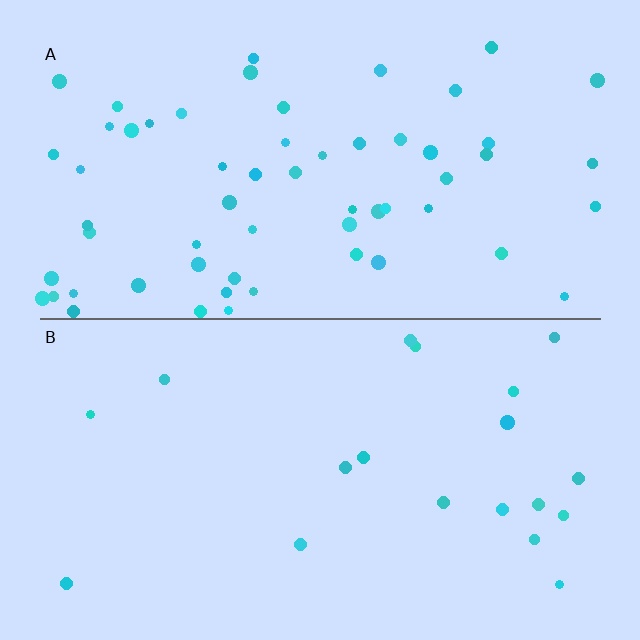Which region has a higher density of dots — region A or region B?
A (the top).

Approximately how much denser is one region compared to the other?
Approximately 3.0× — region A over region B.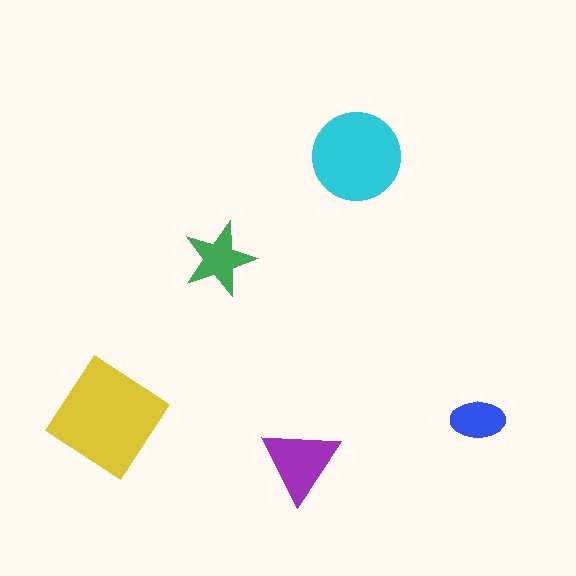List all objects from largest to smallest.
The yellow diamond, the cyan circle, the purple triangle, the green star, the blue ellipse.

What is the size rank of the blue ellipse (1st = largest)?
5th.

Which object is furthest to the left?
The yellow diamond is leftmost.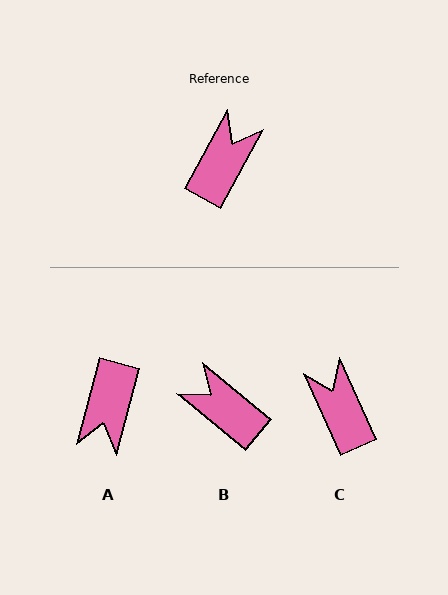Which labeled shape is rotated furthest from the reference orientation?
A, about 166 degrees away.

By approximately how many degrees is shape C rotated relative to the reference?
Approximately 53 degrees counter-clockwise.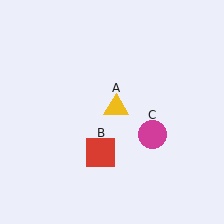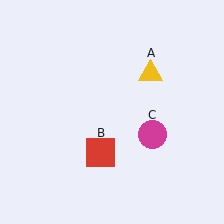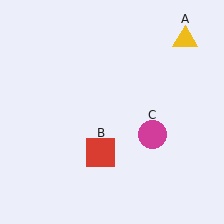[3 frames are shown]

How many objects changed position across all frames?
1 object changed position: yellow triangle (object A).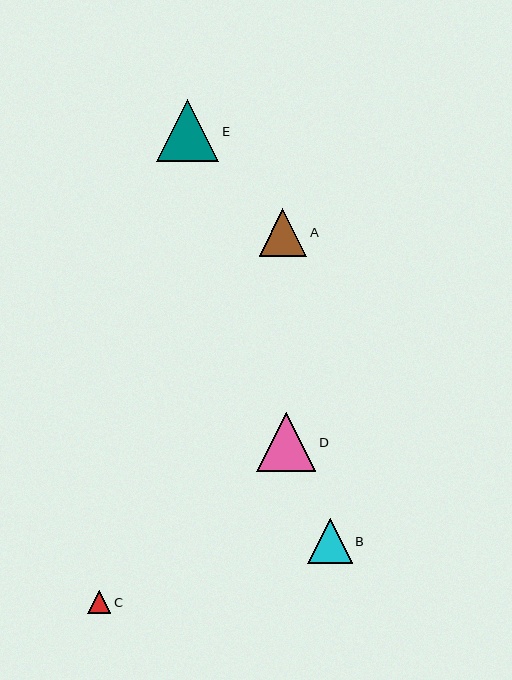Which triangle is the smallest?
Triangle C is the smallest with a size of approximately 23 pixels.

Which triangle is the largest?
Triangle E is the largest with a size of approximately 62 pixels.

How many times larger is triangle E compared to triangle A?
Triangle E is approximately 1.3 times the size of triangle A.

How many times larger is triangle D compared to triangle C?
Triangle D is approximately 2.6 times the size of triangle C.